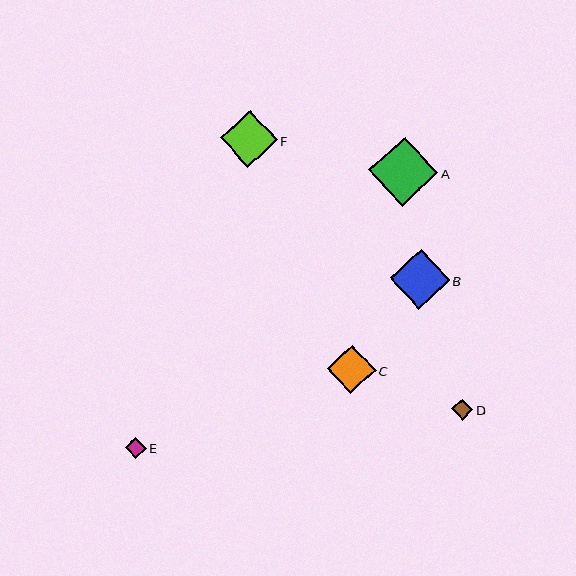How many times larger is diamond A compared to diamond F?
Diamond A is approximately 1.2 times the size of diamond F.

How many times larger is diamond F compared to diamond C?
Diamond F is approximately 1.2 times the size of diamond C.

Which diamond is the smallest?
Diamond D is the smallest with a size of approximately 21 pixels.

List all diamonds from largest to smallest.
From largest to smallest: A, B, F, C, E, D.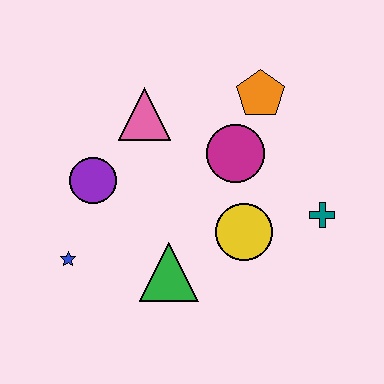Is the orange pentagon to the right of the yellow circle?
Yes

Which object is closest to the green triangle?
The yellow circle is closest to the green triangle.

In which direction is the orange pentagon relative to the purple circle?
The orange pentagon is to the right of the purple circle.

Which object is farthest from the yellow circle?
The blue star is farthest from the yellow circle.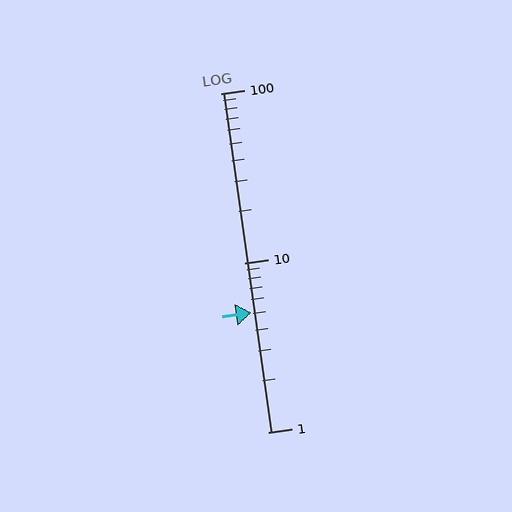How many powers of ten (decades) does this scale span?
The scale spans 2 decades, from 1 to 100.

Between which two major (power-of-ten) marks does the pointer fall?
The pointer is between 1 and 10.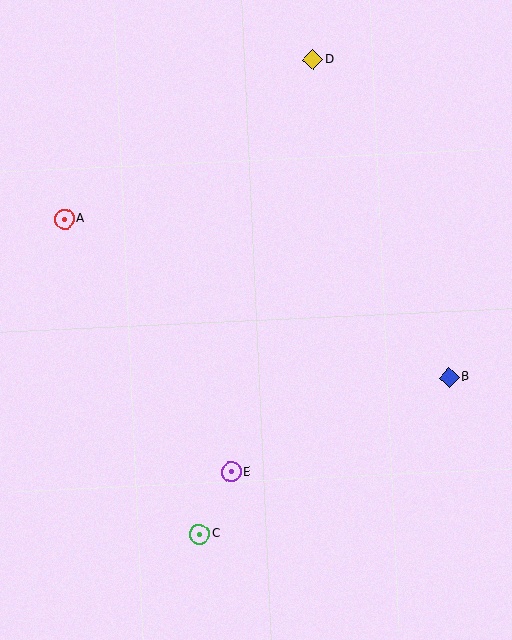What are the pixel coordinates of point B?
Point B is at (449, 378).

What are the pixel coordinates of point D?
Point D is at (313, 60).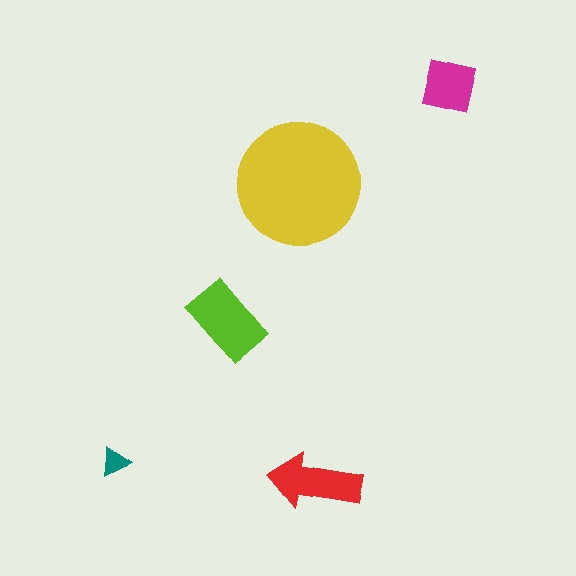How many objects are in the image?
There are 5 objects in the image.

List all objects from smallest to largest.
The teal triangle, the magenta square, the red arrow, the lime rectangle, the yellow circle.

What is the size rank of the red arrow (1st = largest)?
3rd.